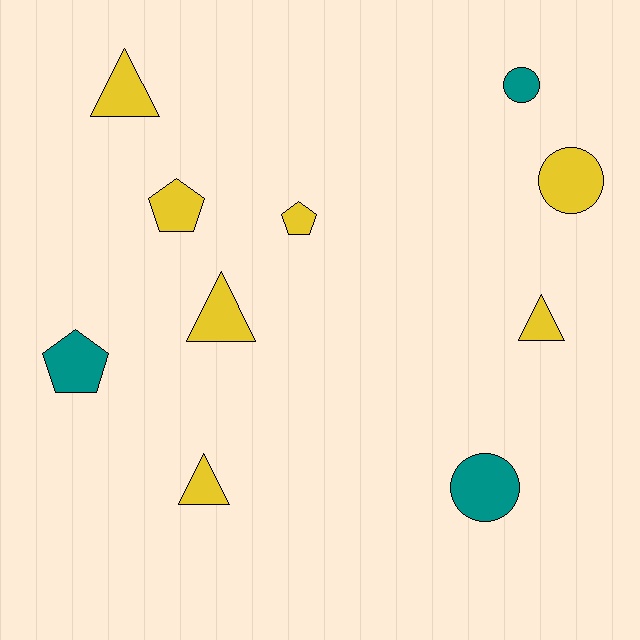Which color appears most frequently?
Yellow, with 7 objects.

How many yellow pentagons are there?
There are 2 yellow pentagons.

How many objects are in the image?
There are 10 objects.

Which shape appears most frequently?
Triangle, with 4 objects.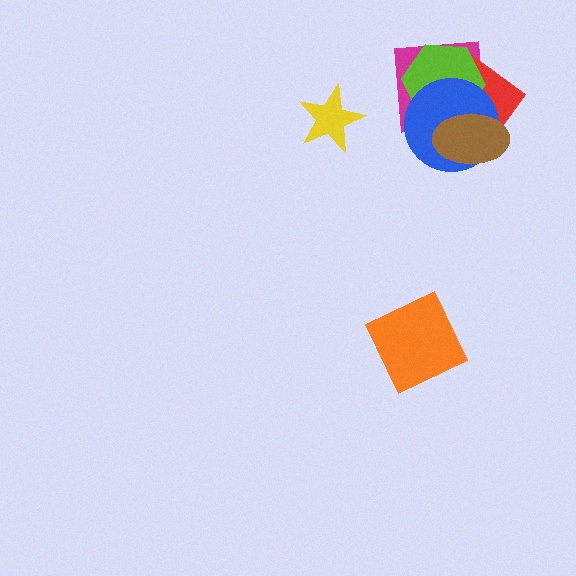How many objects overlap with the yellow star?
0 objects overlap with the yellow star.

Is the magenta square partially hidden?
Yes, it is partially covered by another shape.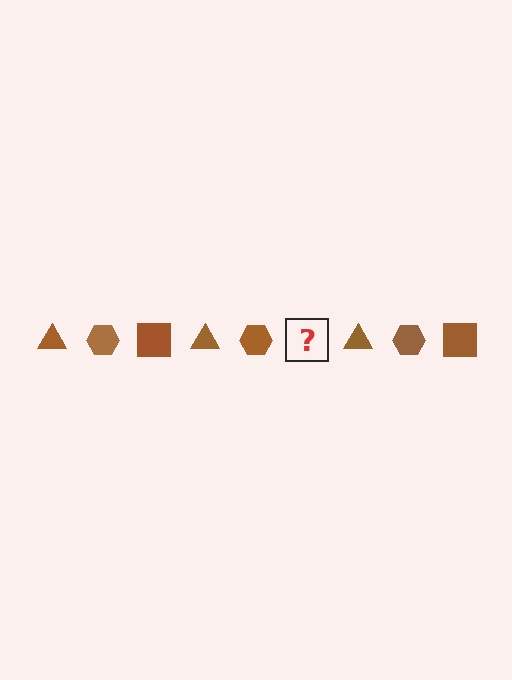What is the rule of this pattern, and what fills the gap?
The rule is that the pattern cycles through triangle, hexagon, square shapes in brown. The gap should be filled with a brown square.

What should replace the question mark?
The question mark should be replaced with a brown square.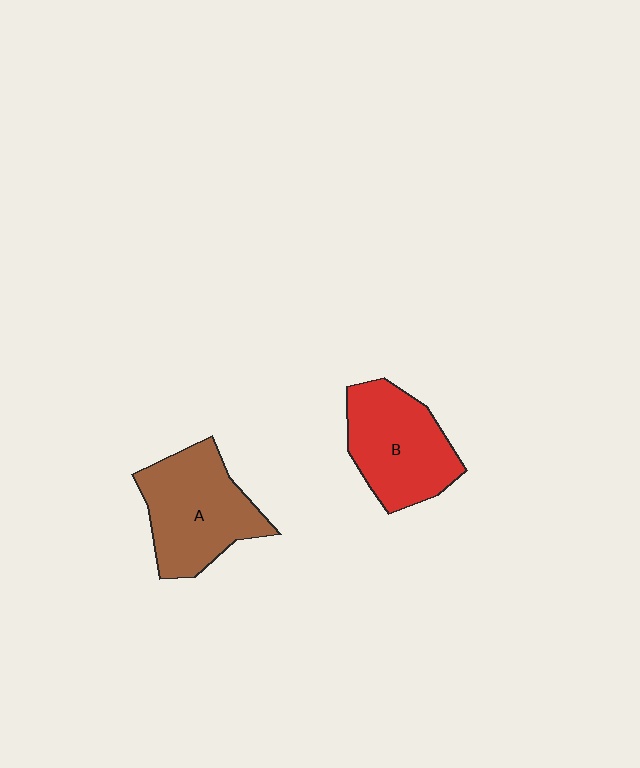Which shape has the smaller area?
Shape B (red).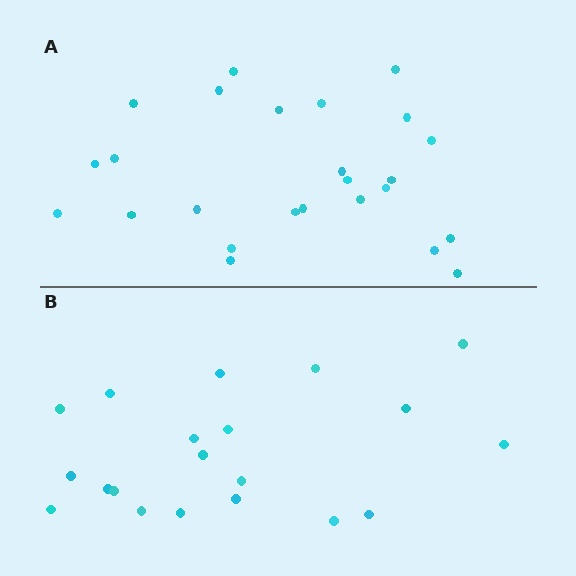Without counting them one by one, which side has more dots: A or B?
Region A (the top region) has more dots.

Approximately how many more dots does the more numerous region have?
Region A has about 5 more dots than region B.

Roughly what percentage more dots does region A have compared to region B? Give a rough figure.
About 25% more.